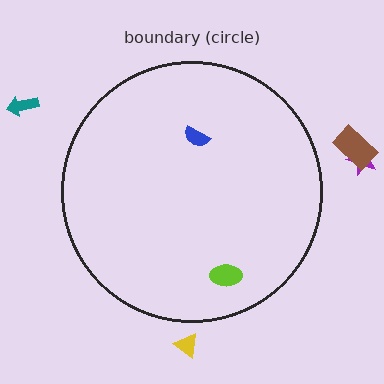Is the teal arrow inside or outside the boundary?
Outside.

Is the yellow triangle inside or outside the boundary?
Outside.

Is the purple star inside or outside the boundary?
Outside.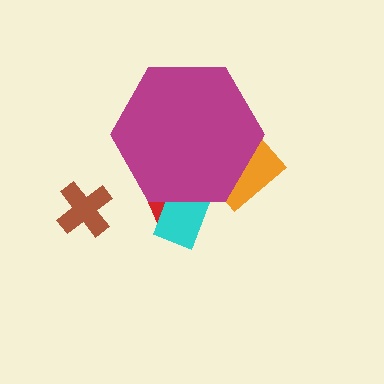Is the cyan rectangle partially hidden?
Yes, the cyan rectangle is partially hidden behind the magenta hexagon.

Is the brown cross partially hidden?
No, the brown cross is fully visible.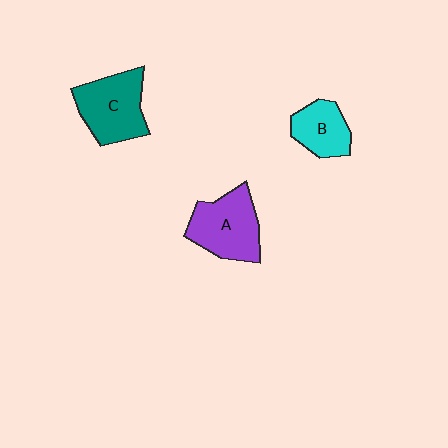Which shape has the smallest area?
Shape B (cyan).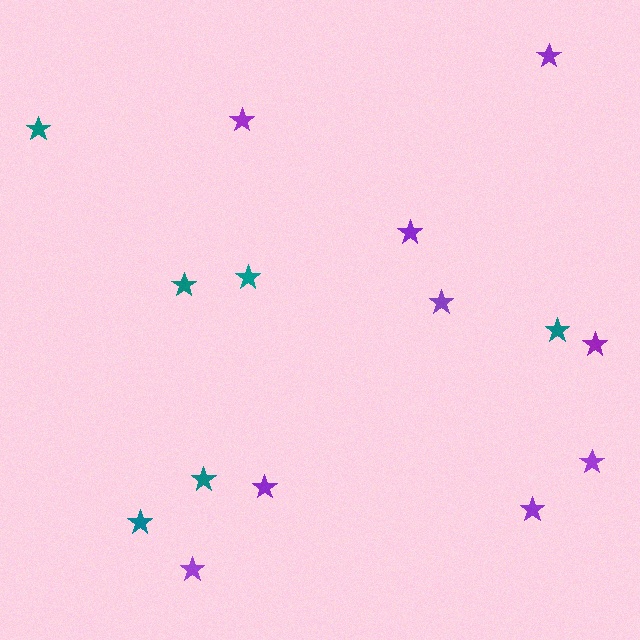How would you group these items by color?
There are 2 groups: one group of purple stars (9) and one group of teal stars (6).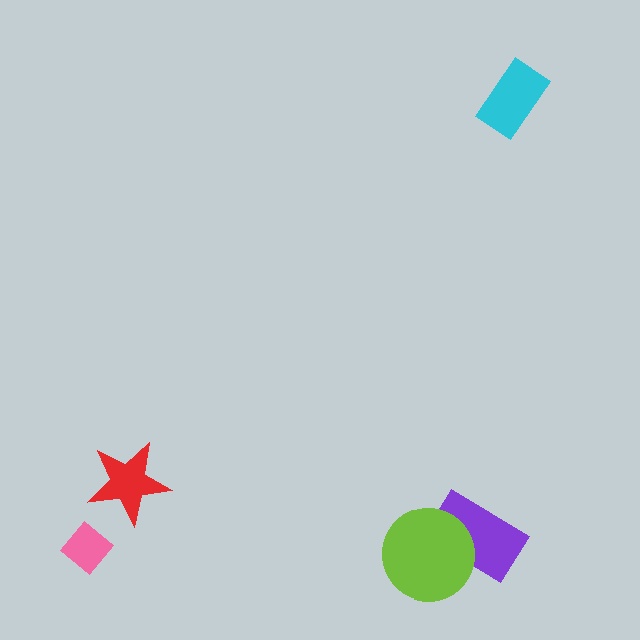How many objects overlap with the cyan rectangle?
0 objects overlap with the cyan rectangle.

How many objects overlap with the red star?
0 objects overlap with the red star.